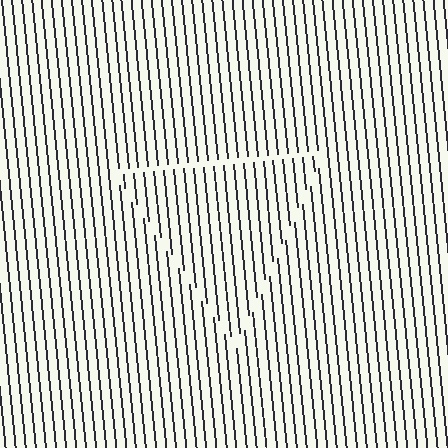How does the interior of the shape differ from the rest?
The interior of the shape contains the same grating, shifted by half a period — the contour is defined by the phase discontinuity where line-ends from the inner and outer gratings abut.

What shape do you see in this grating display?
An illusory triangle. The interior of the shape contains the same grating, shifted by half a period — the contour is defined by the phase discontinuity where line-ends from the inner and outer gratings abut.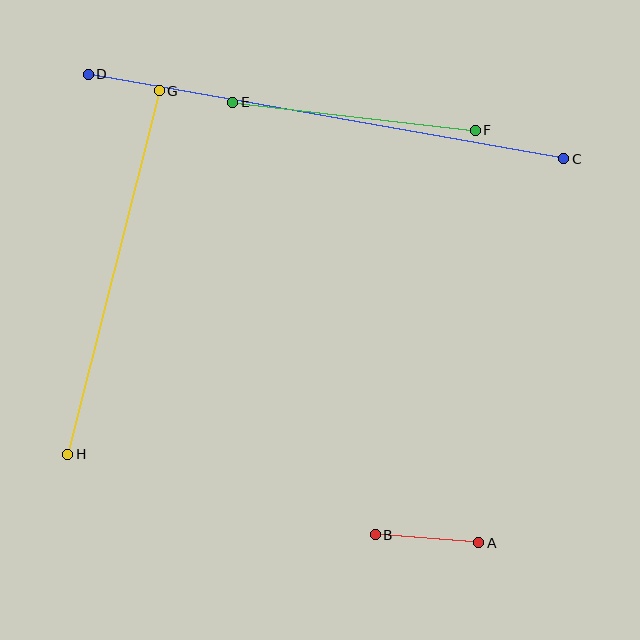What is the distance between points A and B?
The distance is approximately 104 pixels.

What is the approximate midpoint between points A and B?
The midpoint is at approximately (427, 539) pixels.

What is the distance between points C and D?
The distance is approximately 483 pixels.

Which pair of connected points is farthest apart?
Points C and D are farthest apart.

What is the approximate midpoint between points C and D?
The midpoint is at approximately (326, 117) pixels.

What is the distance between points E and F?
The distance is approximately 244 pixels.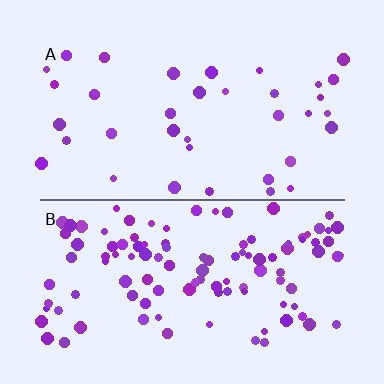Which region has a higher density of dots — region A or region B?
B (the bottom).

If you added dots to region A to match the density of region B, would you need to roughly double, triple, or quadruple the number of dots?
Approximately triple.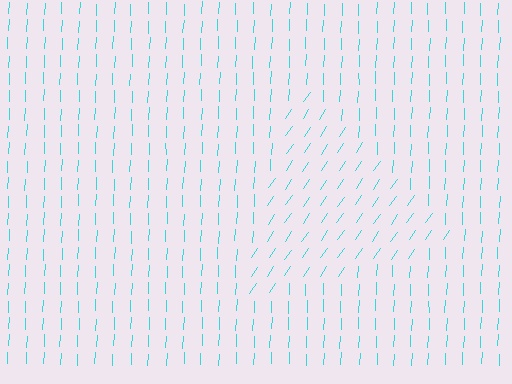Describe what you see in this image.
The image is filled with small cyan line segments. A triangle region in the image has lines oriented differently from the surrounding lines, creating a visible texture boundary.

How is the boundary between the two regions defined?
The boundary is defined purely by a change in line orientation (approximately 32 degrees difference). All lines are the same color and thickness.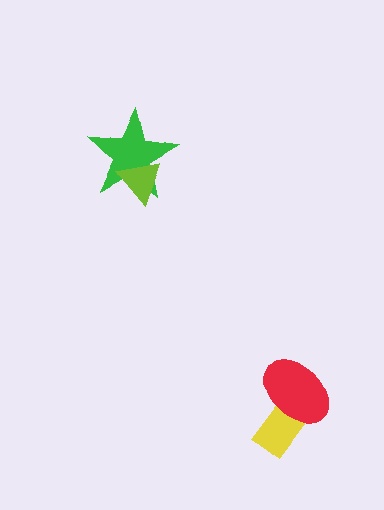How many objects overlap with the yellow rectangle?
1 object overlaps with the yellow rectangle.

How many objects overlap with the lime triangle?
1 object overlaps with the lime triangle.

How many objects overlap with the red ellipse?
1 object overlaps with the red ellipse.